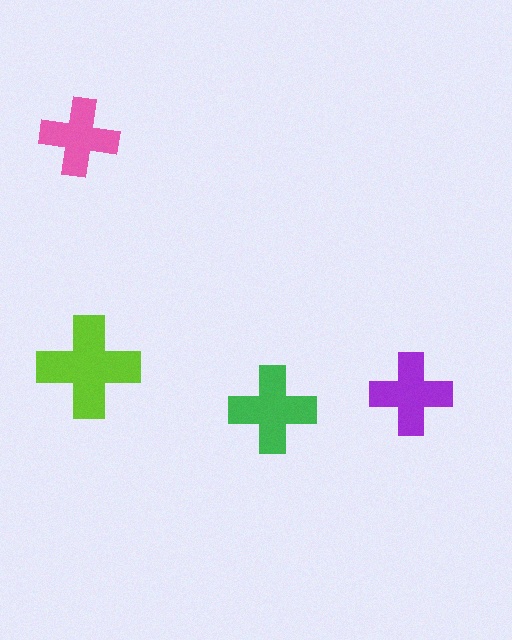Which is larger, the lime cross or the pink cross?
The lime one.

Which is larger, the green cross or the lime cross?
The lime one.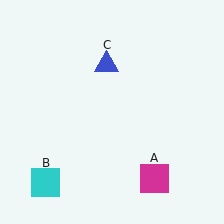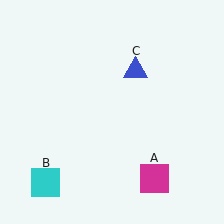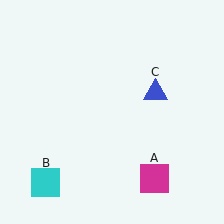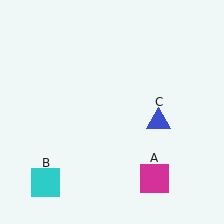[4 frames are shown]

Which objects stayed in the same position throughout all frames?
Magenta square (object A) and cyan square (object B) remained stationary.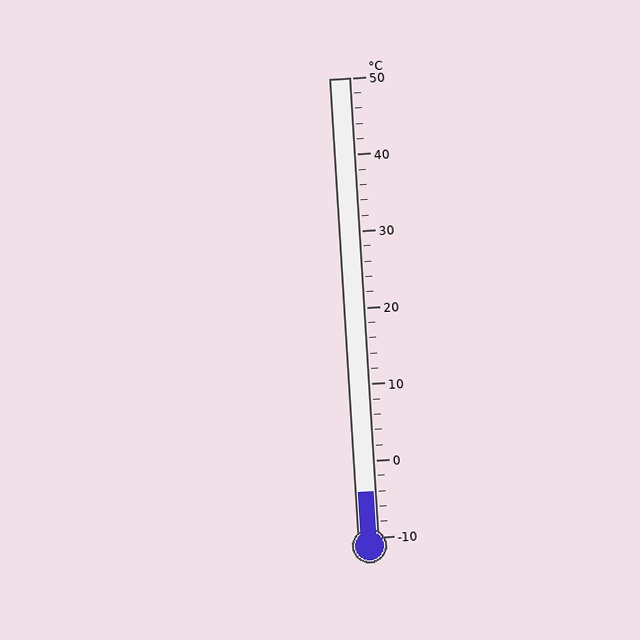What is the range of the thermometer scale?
The thermometer scale ranges from -10°C to 50°C.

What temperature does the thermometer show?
The thermometer shows approximately -4°C.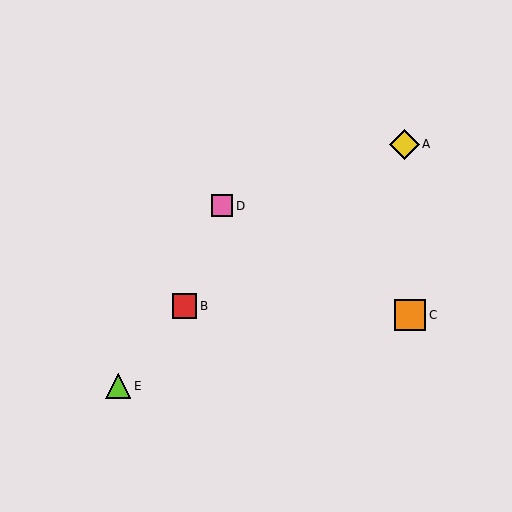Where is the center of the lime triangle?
The center of the lime triangle is at (118, 386).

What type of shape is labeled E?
Shape E is a lime triangle.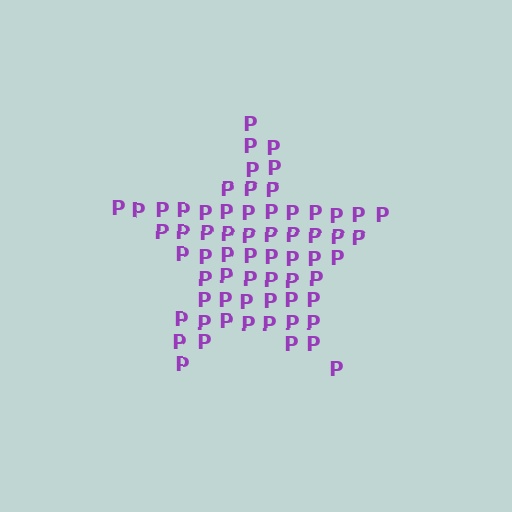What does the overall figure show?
The overall figure shows a star.